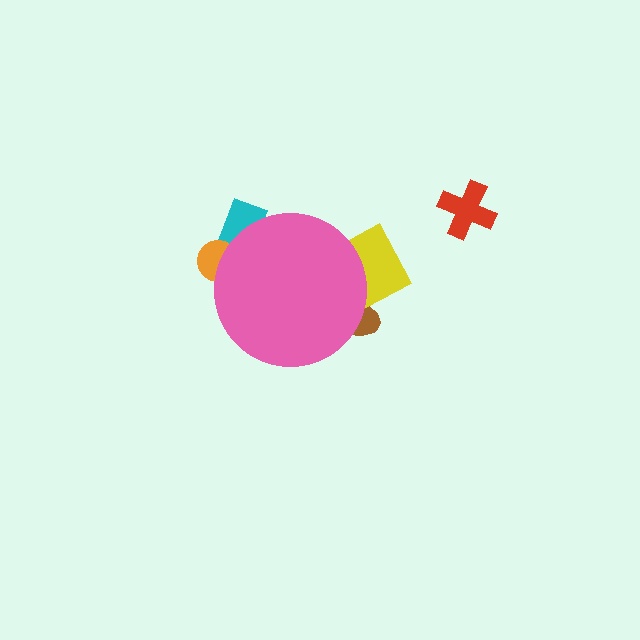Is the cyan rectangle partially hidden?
Yes, the cyan rectangle is partially hidden behind the pink circle.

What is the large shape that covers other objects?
A pink circle.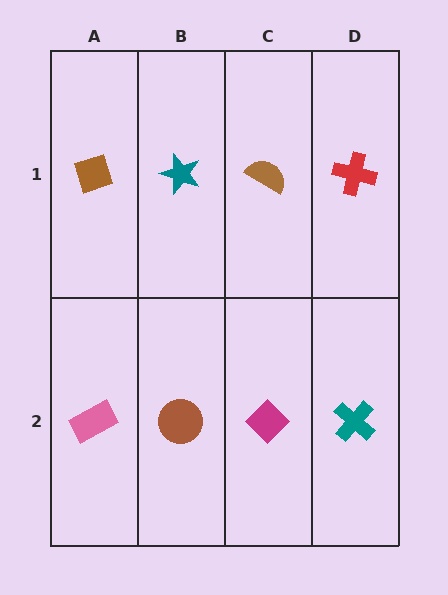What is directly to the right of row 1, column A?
A teal star.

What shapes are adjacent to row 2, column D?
A red cross (row 1, column D), a magenta diamond (row 2, column C).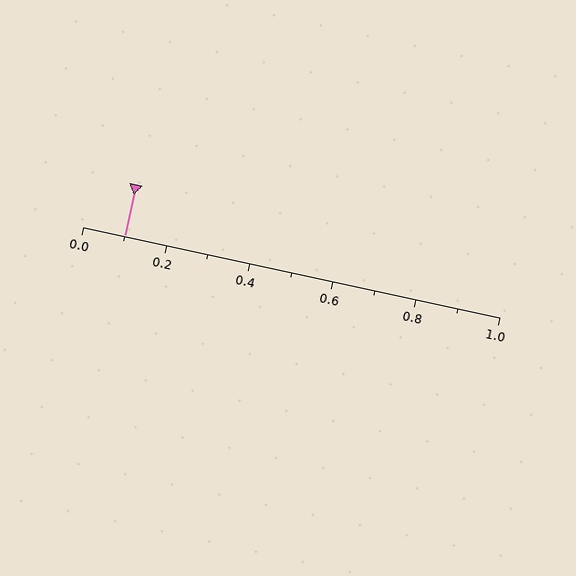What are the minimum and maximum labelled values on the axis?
The axis runs from 0.0 to 1.0.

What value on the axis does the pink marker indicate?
The marker indicates approximately 0.1.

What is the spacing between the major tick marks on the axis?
The major ticks are spaced 0.2 apart.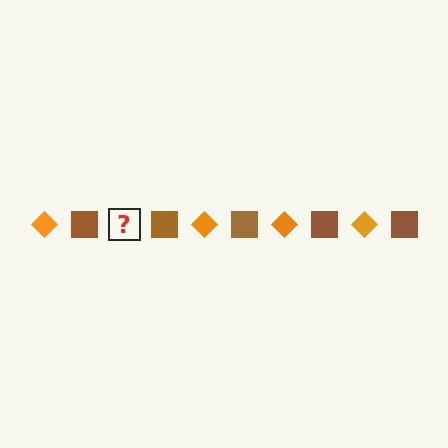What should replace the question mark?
The question mark should be replaced with an orange diamond.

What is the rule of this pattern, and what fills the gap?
The rule is that the pattern alternates between orange diamond and brown square. The gap should be filled with an orange diamond.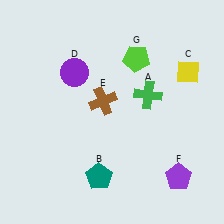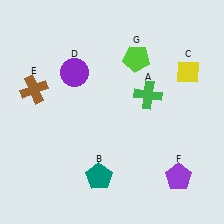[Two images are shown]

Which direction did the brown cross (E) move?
The brown cross (E) moved left.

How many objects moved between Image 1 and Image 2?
1 object moved between the two images.